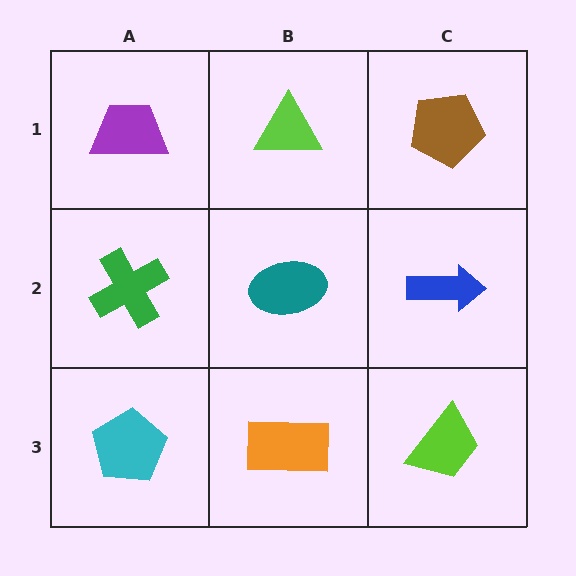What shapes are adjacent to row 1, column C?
A blue arrow (row 2, column C), a lime triangle (row 1, column B).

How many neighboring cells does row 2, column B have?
4.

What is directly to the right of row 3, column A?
An orange rectangle.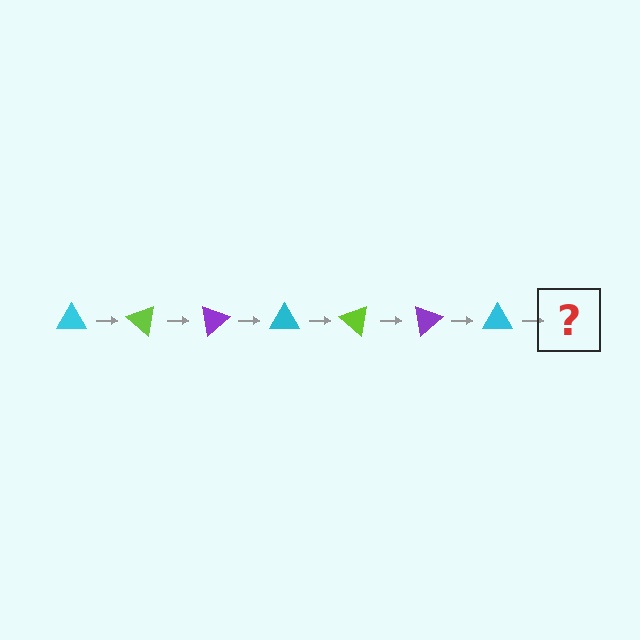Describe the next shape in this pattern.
It should be a lime triangle, rotated 280 degrees from the start.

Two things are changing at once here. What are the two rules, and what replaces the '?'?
The two rules are that it rotates 40 degrees each step and the color cycles through cyan, lime, and purple. The '?' should be a lime triangle, rotated 280 degrees from the start.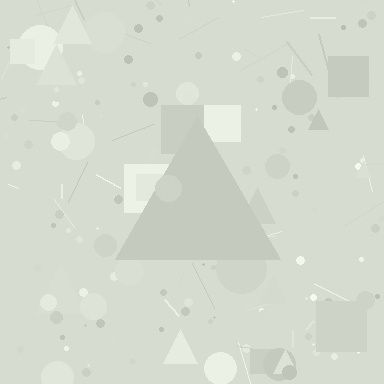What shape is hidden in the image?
A triangle is hidden in the image.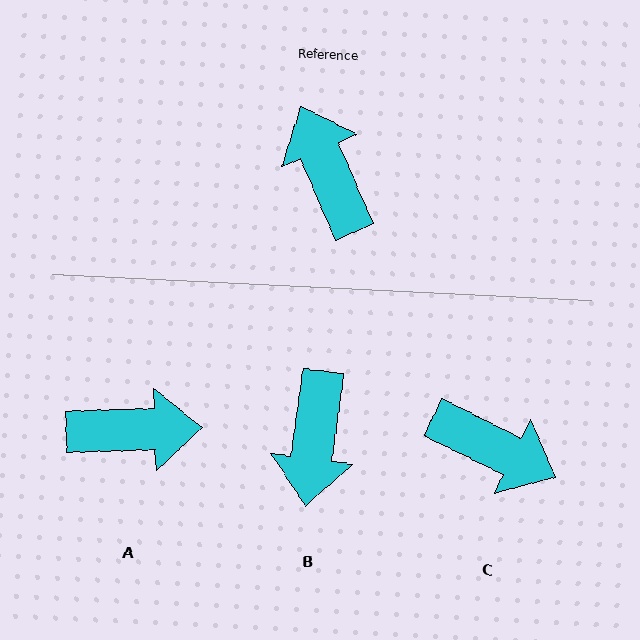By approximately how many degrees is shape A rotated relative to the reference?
Approximately 112 degrees clockwise.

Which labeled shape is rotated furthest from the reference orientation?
B, about 149 degrees away.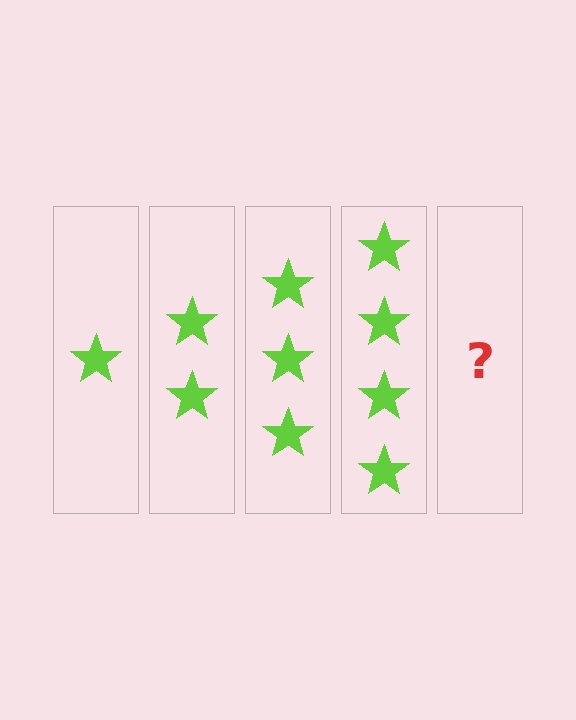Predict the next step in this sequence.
The next step is 5 stars.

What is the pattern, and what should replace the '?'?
The pattern is that each step adds one more star. The '?' should be 5 stars.